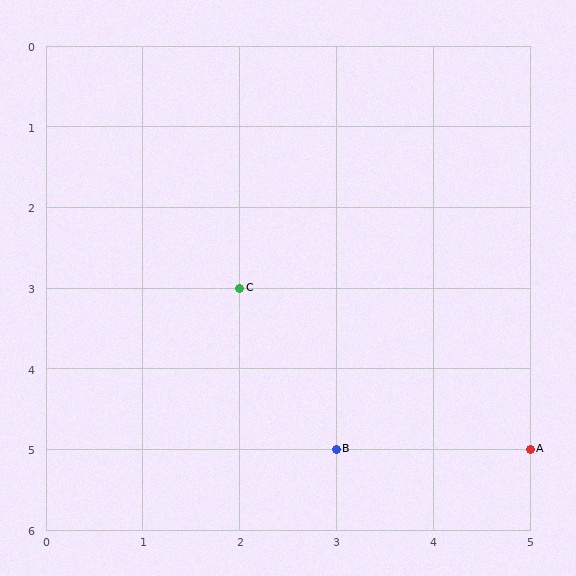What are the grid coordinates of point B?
Point B is at grid coordinates (3, 5).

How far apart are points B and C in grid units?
Points B and C are 1 column and 2 rows apart (about 2.2 grid units diagonally).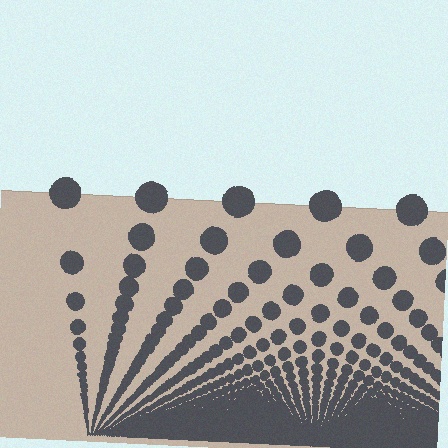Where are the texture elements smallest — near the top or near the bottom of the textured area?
Near the bottom.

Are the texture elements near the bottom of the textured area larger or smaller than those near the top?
Smaller. The gradient is inverted — elements near the bottom are smaller and denser.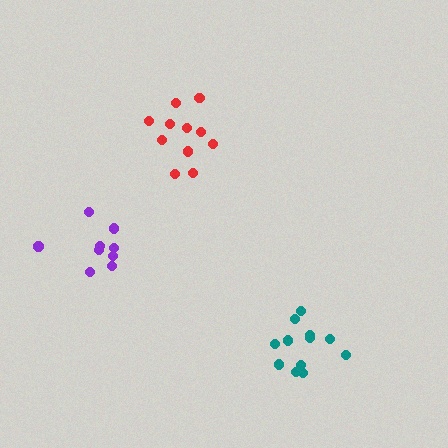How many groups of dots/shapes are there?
There are 3 groups.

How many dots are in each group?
Group 1: 12 dots, Group 2: 9 dots, Group 3: 11 dots (32 total).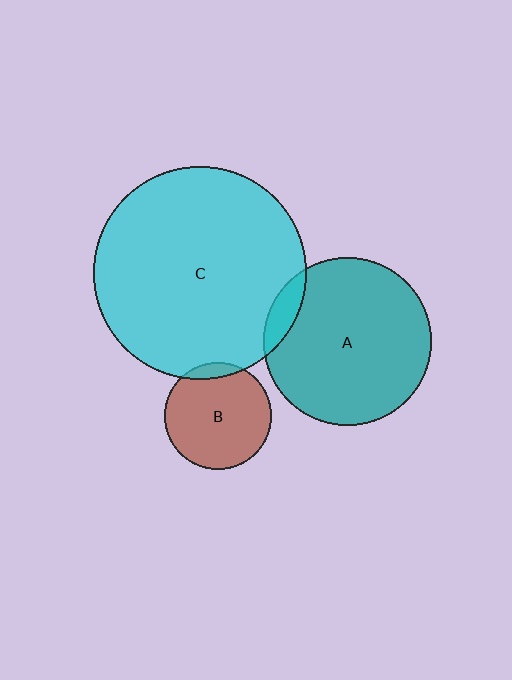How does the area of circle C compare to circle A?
Approximately 1.6 times.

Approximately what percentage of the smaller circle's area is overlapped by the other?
Approximately 10%.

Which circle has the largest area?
Circle C (cyan).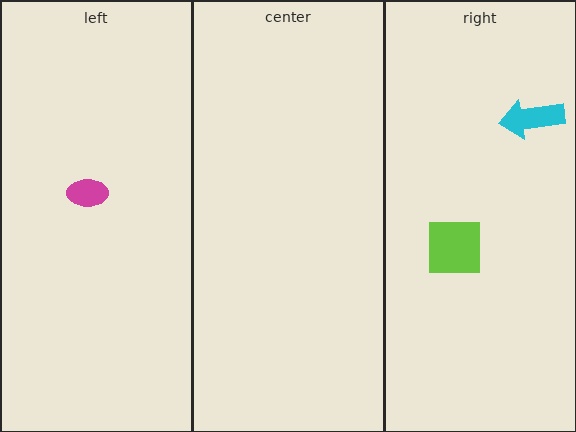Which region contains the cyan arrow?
The right region.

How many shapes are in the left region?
1.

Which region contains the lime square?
The right region.